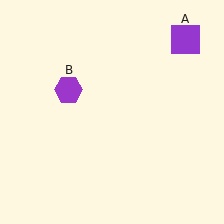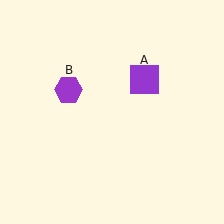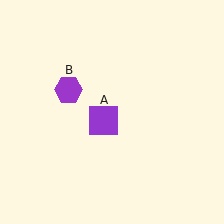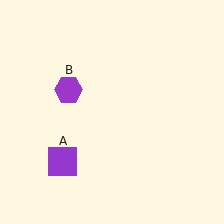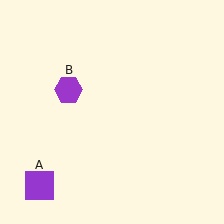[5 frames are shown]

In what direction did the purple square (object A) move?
The purple square (object A) moved down and to the left.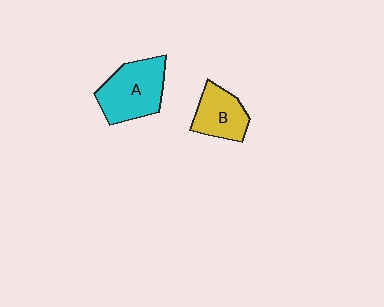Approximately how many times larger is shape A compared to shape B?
Approximately 1.4 times.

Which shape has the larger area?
Shape A (cyan).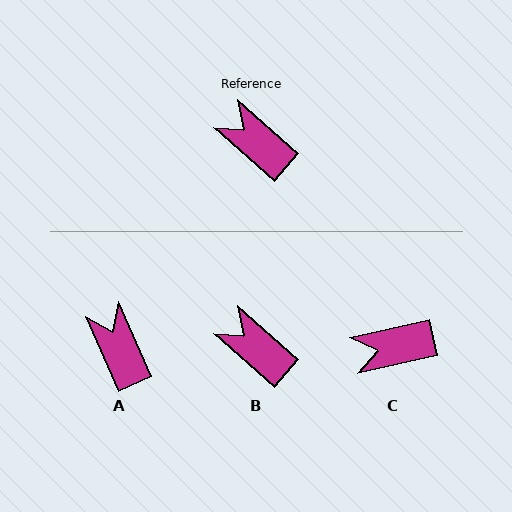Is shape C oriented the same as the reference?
No, it is off by about 54 degrees.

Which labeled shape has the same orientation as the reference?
B.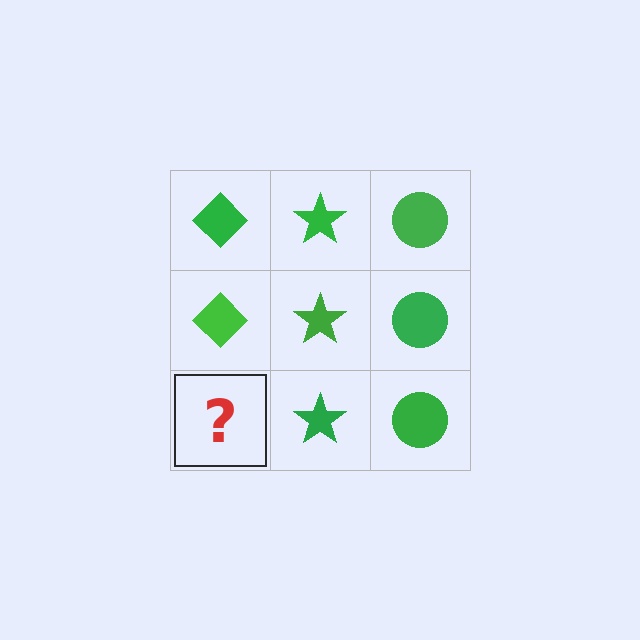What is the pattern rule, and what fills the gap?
The rule is that each column has a consistent shape. The gap should be filled with a green diamond.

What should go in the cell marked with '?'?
The missing cell should contain a green diamond.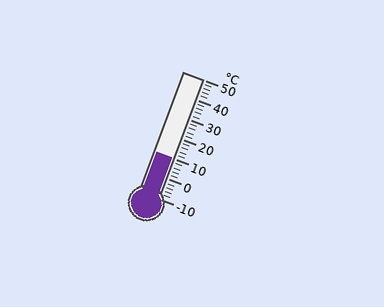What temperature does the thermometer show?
The thermometer shows approximately 10°C.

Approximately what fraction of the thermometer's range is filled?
The thermometer is filled to approximately 35% of its range.